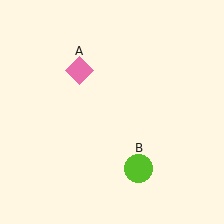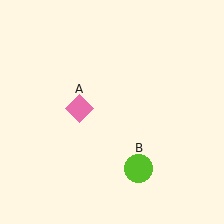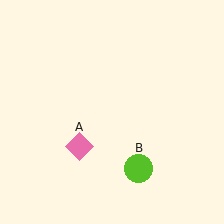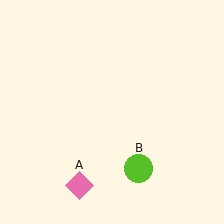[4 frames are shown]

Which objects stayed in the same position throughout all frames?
Lime circle (object B) remained stationary.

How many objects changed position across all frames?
1 object changed position: pink diamond (object A).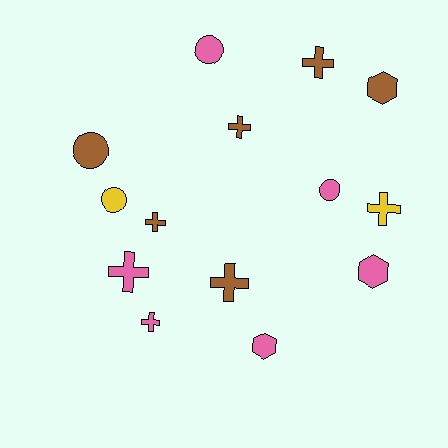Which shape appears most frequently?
Cross, with 7 objects.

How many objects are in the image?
There are 14 objects.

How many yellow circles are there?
There is 1 yellow circle.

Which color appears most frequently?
Brown, with 6 objects.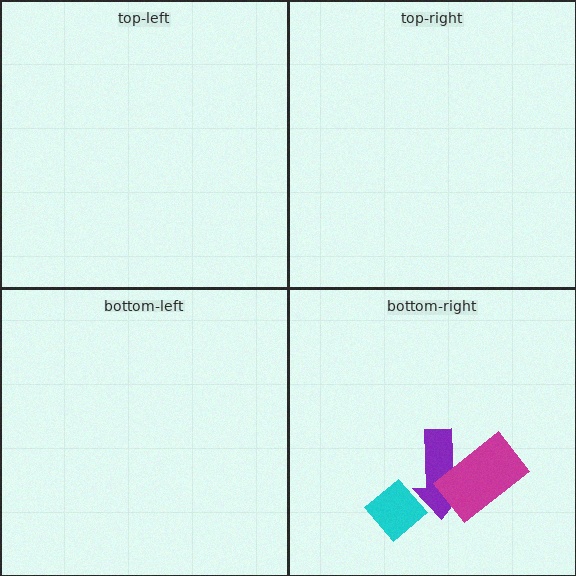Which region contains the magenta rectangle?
The bottom-right region.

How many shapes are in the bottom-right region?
3.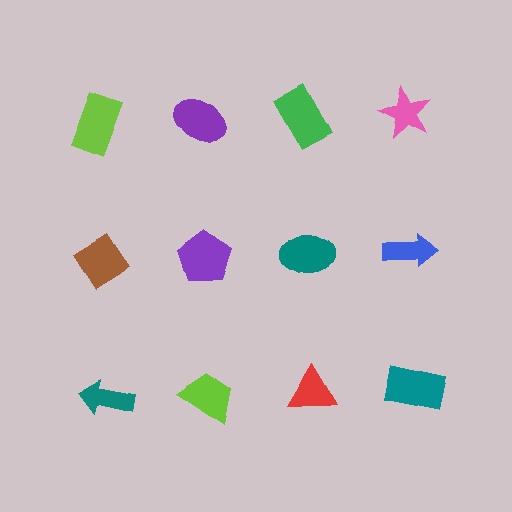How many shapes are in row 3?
4 shapes.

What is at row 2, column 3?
A teal ellipse.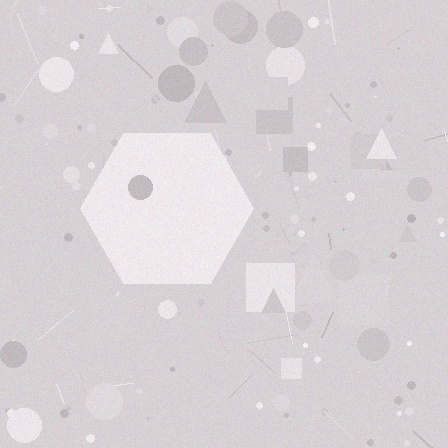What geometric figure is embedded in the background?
A hexagon is embedded in the background.